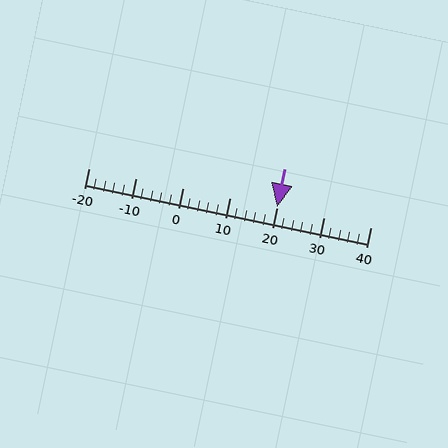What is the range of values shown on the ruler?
The ruler shows values from -20 to 40.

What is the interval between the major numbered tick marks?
The major tick marks are spaced 10 units apart.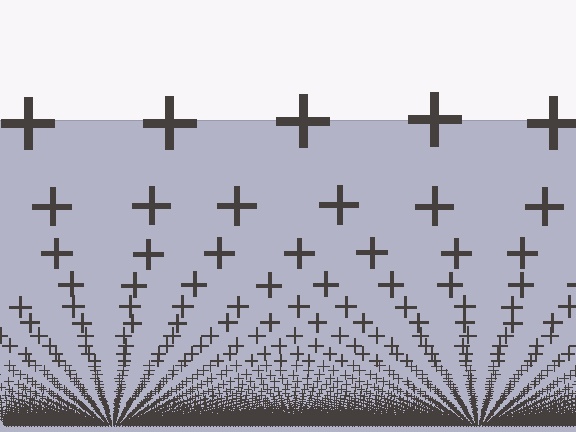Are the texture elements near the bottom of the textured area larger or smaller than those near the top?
Smaller. The gradient is inverted — elements near the bottom are smaller and denser.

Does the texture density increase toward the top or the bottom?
Density increases toward the bottom.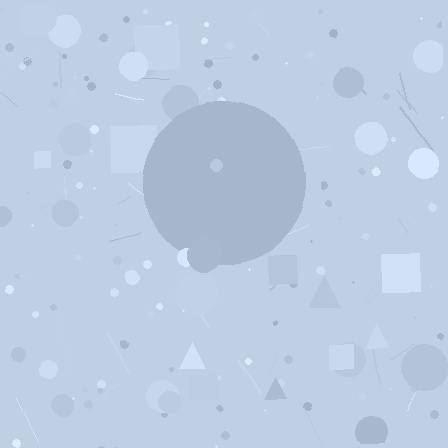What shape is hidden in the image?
A circle is hidden in the image.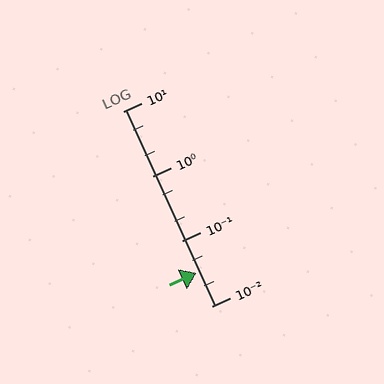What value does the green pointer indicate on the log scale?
The pointer indicates approximately 0.033.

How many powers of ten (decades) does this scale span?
The scale spans 3 decades, from 0.01 to 10.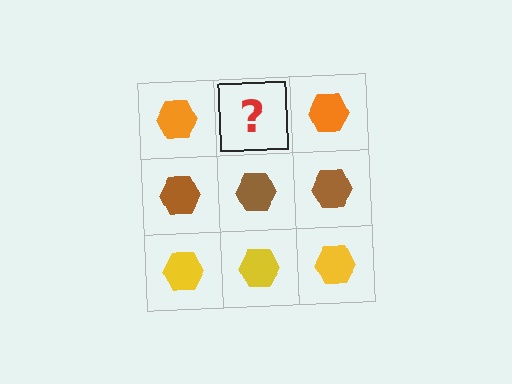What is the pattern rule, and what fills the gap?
The rule is that each row has a consistent color. The gap should be filled with an orange hexagon.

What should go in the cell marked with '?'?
The missing cell should contain an orange hexagon.